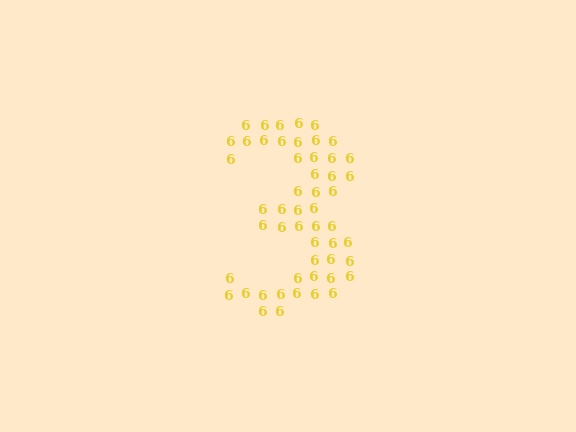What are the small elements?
The small elements are digit 6's.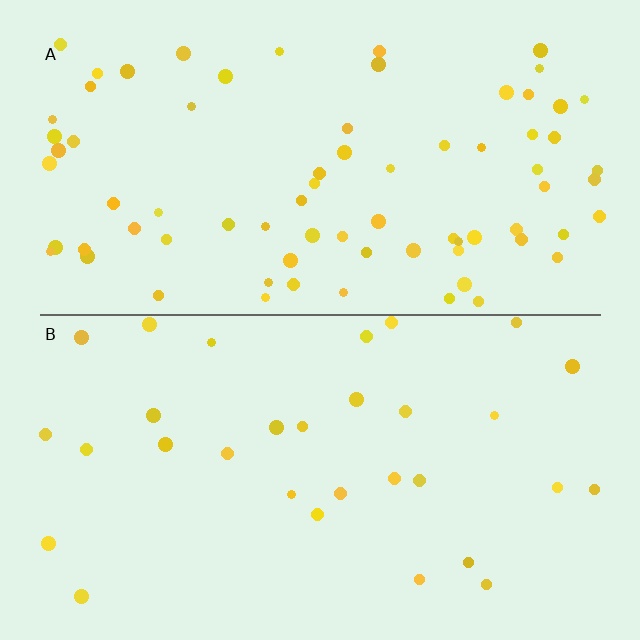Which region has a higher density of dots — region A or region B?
A (the top).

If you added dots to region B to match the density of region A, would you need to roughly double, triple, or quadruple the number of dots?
Approximately double.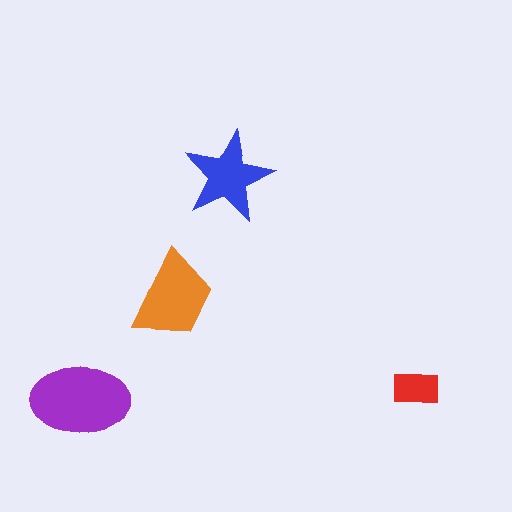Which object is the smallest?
The red rectangle.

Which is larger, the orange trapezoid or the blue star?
The orange trapezoid.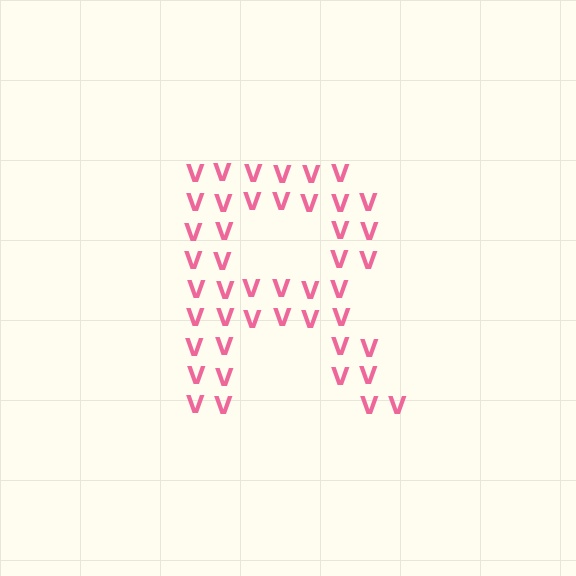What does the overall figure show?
The overall figure shows the letter R.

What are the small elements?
The small elements are letter V's.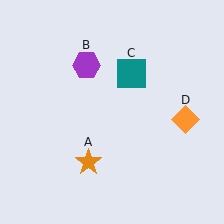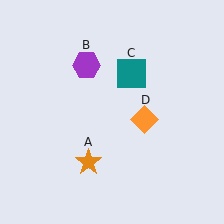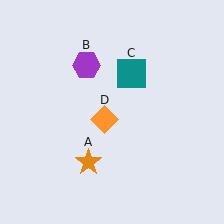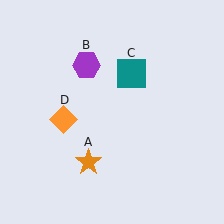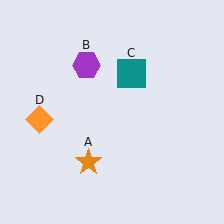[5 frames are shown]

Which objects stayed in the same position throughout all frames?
Orange star (object A) and purple hexagon (object B) and teal square (object C) remained stationary.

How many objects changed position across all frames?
1 object changed position: orange diamond (object D).